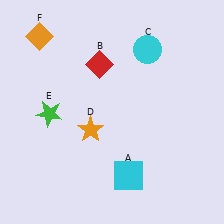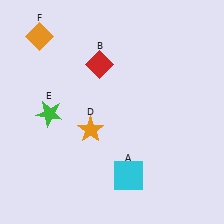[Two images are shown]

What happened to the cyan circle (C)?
The cyan circle (C) was removed in Image 2. It was in the top-right area of Image 1.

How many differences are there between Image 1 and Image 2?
There is 1 difference between the two images.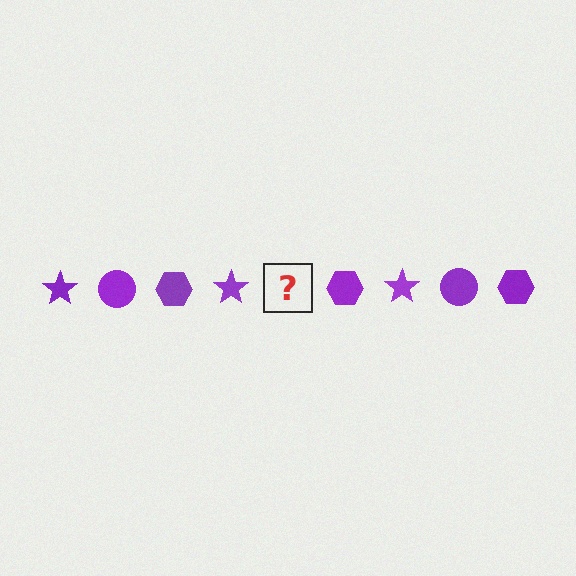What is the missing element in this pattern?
The missing element is a purple circle.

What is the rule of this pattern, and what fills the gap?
The rule is that the pattern cycles through star, circle, hexagon shapes in purple. The gap should be filled with a purple circle.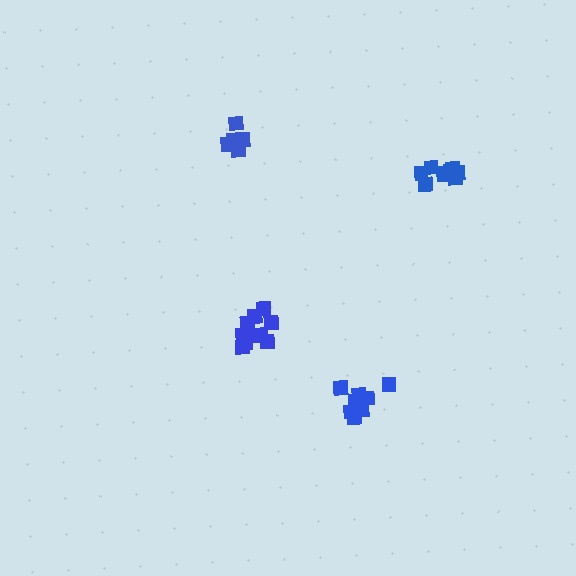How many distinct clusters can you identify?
There are 4 distinct clusters.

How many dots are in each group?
Group 1: 5 dots, Group 2: 8 dots, Group 3: 11 dots, Group 4: 10 dots (34 total).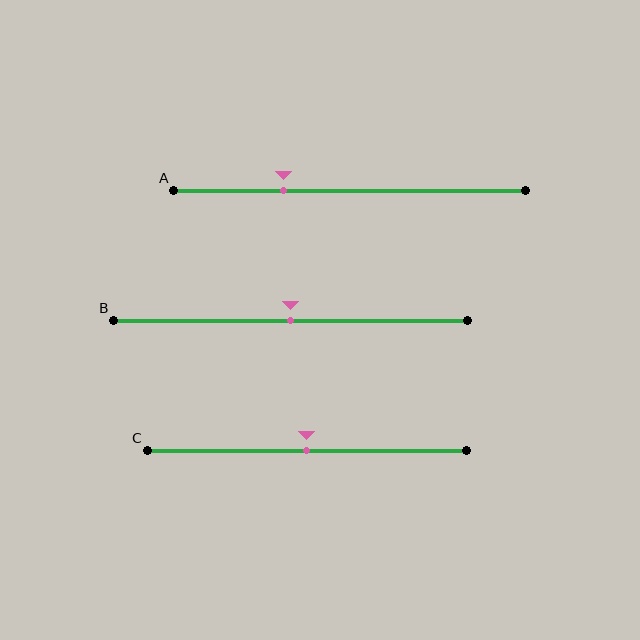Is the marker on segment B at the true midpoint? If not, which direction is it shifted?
Yes, the marker on segment B is at the true midpoint.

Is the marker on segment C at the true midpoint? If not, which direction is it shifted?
Yes, the marker on segment C is at the true midpoint.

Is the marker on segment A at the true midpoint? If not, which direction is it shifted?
No, the marker on segment A is shifted to the left by about 19% of the segment length.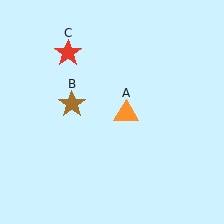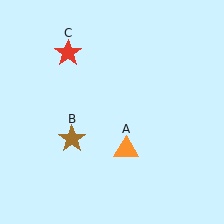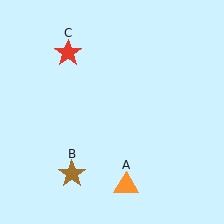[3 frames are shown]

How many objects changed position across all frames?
2 objects changed position: orange triangle (object A), brown star (object B).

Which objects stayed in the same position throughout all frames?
Red star (object C) remained stationary.